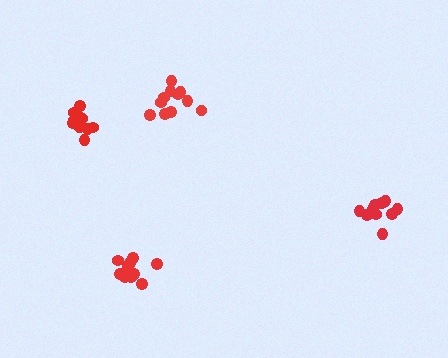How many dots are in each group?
Group 1: 11 dots, Group 2: 11 dots, Group 3: 10 dots, Group 4: 11 dots (43 total).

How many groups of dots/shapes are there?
There are 4 groups.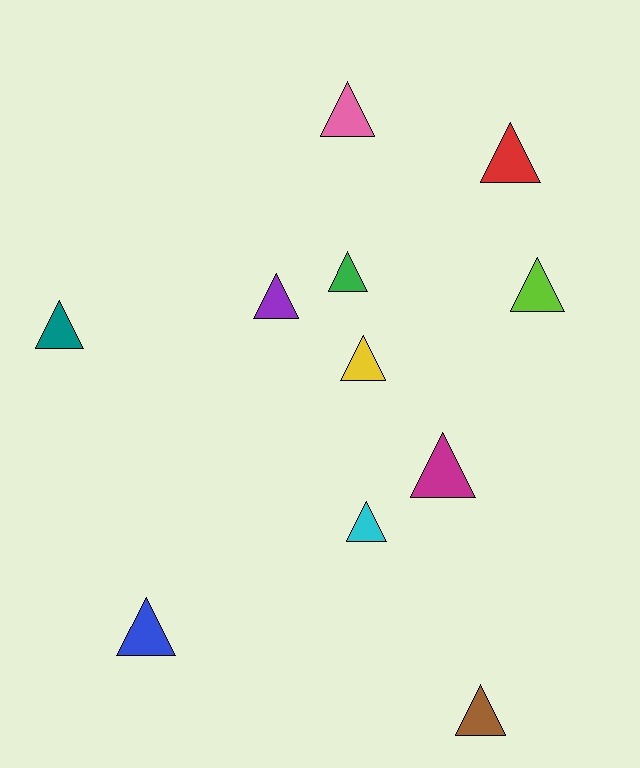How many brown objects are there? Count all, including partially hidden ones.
There is 1 brown object.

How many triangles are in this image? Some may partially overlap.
There are 11 triangles.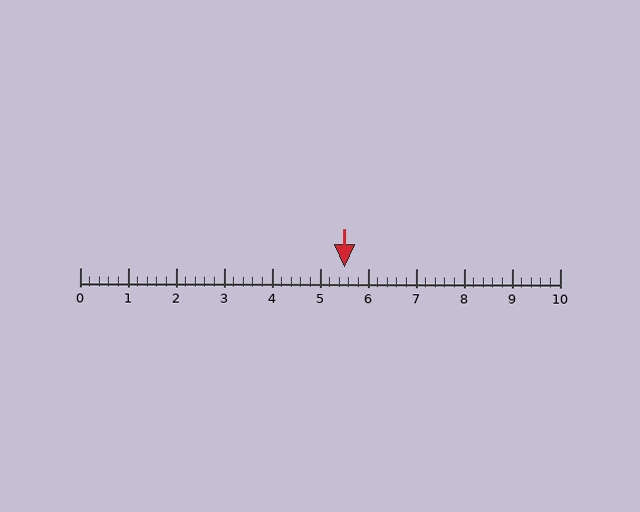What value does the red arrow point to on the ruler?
The red arrow points to approximately 5.5.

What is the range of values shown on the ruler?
The ruler shows values from 0 to 10.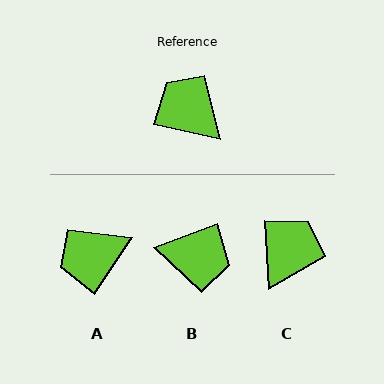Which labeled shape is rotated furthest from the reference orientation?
B, about 147 degrees away.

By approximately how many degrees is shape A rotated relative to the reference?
Approximately 69 degrees counter-clockwise.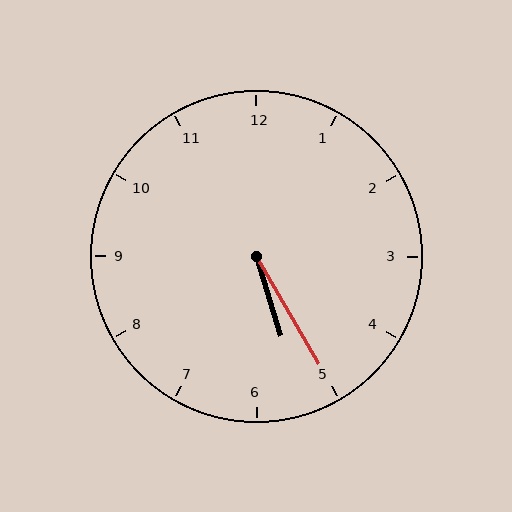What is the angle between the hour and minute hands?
Approximately 12 degrees.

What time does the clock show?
5:25.